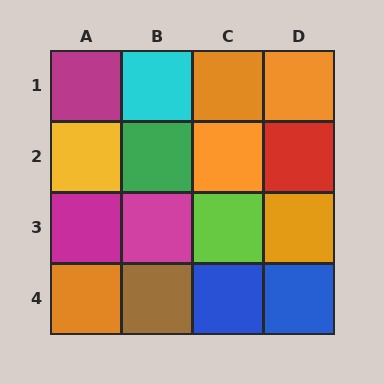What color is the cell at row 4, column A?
Orange.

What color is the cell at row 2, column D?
Red.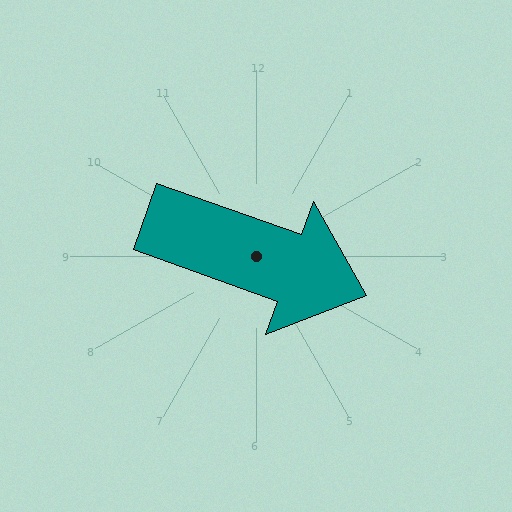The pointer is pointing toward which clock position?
Roughly 4 o'clock.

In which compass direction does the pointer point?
East.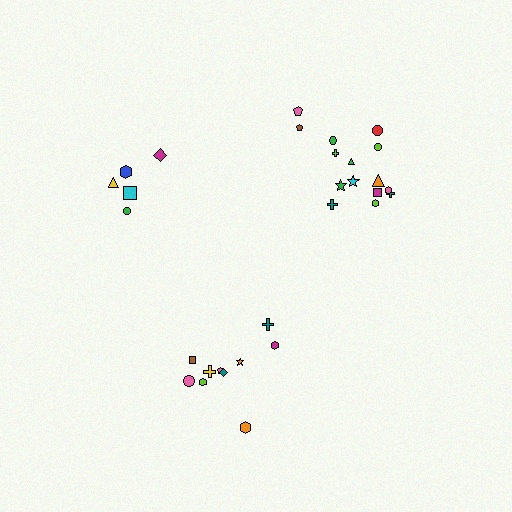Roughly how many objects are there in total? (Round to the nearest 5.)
Roughly 30 objects in total.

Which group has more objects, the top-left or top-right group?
The top-right group.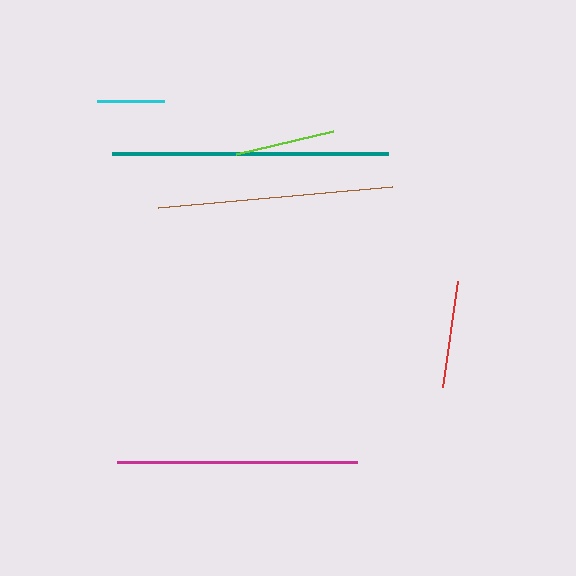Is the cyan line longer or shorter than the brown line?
The brown line is longer than the cyan line.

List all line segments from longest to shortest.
From longest to shortest: teal, magenta, brown, red, lime, cyan.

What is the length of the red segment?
The red segment is approximately 107 pixels long.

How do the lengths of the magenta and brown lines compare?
The magenta and brown lines are approximately the same length.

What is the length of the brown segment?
The brown segment is approximately 235 pixels long.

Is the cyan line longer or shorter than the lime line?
The lime line is longer than the cyan line.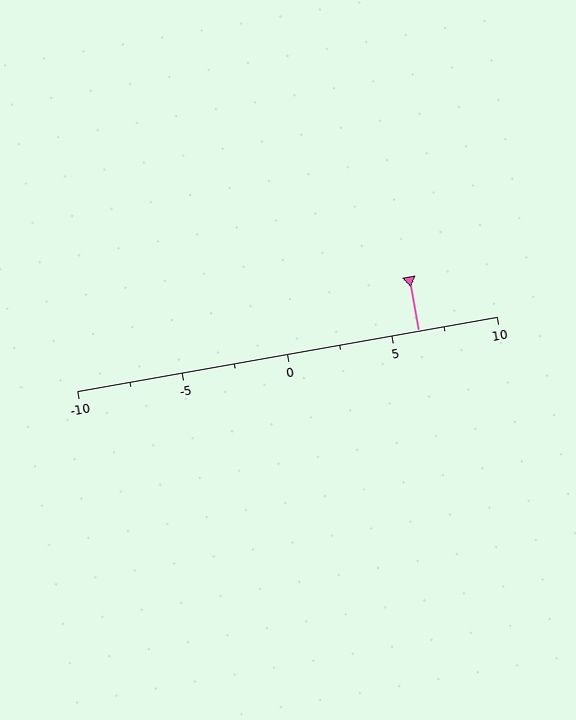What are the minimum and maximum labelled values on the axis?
The axis runs from -10 to 10.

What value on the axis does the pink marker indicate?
The marker indicates approximately 6.2.